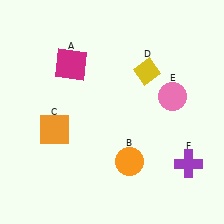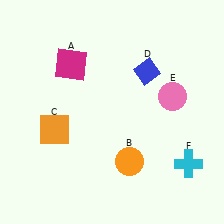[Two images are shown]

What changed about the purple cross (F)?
In Image 1, F is purple. In Image 2, it changed to cyan.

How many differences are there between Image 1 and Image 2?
There are 2 differences between the two images.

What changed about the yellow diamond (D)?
In Image 1, D is yellow. In Image 2, it changed to blue.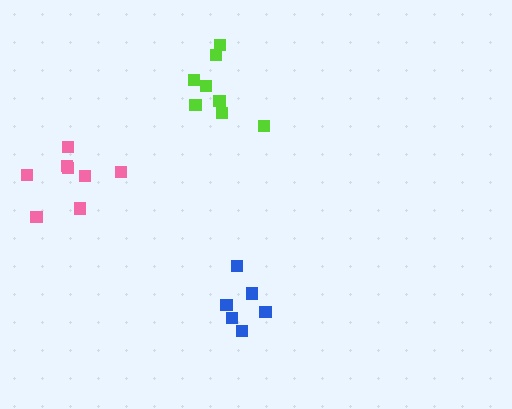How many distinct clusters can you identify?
There are 3 distinct clusters.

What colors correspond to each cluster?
The clusters are colored: blue, pink, lime.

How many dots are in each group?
Group 1: 6 dots, Group 2: 8 dots, Group 3: 8 dots (22 total).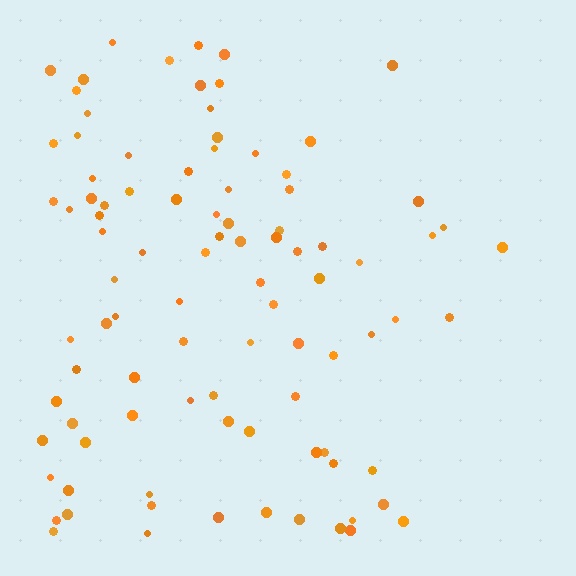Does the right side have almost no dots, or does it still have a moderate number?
Still a moderate number, just noticeably fewer than the left.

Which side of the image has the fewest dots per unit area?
The right.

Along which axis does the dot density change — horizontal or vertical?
Horizontal.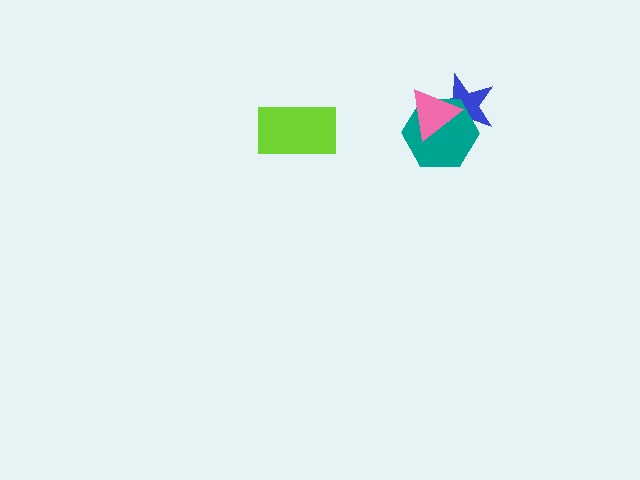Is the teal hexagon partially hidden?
Yes, it is partially covered by another shape.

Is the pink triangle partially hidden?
No, no other shape covers it.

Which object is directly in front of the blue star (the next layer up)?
The teal hexagon is directly in front of the blue star.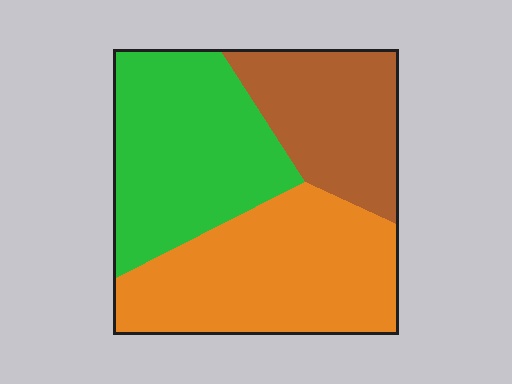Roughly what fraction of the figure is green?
Green takes up between a quarter and a half of the figure.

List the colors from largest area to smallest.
From largest to smallest: orange, green, brown.